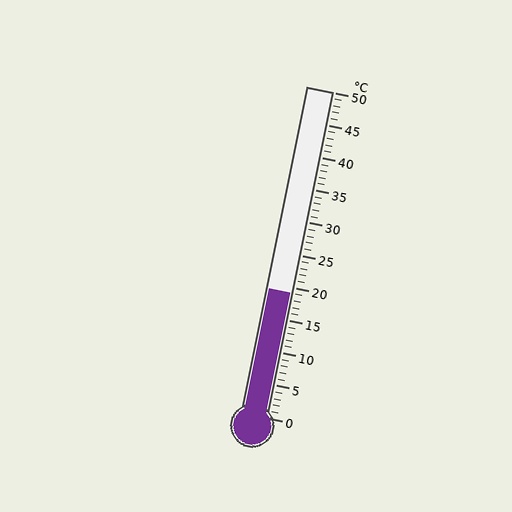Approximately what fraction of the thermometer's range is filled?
The thermometer is filled to approximately 40% of its range.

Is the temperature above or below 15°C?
The temperature is above 15°C.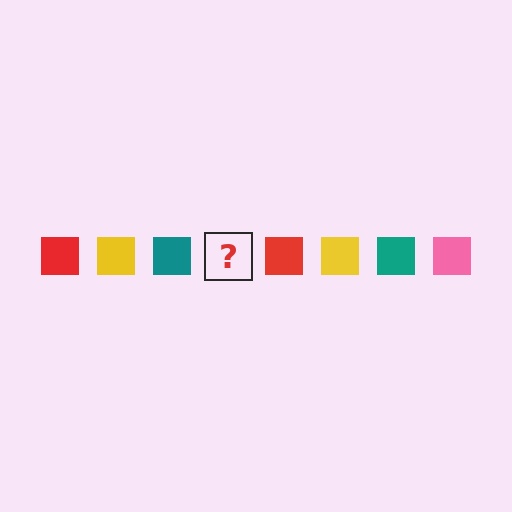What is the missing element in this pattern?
The missing element is a pink square.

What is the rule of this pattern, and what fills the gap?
The rule is that the pattern cycles through red, yellow, teal, pink squares. The gap should be filled with a pink square.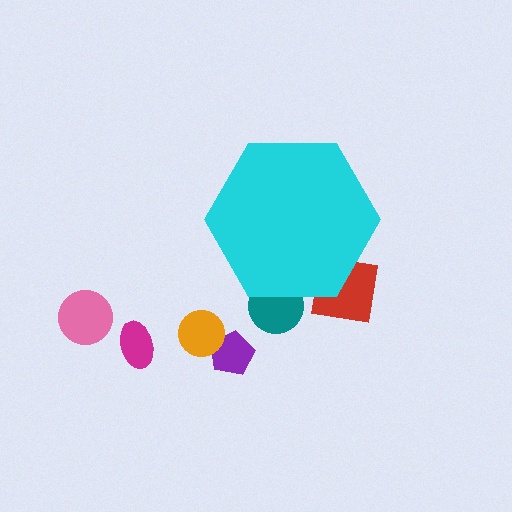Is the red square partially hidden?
Yes, the red square is partially hidden behind the cyan hexagon.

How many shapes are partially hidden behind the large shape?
2 shapes are partially hidden.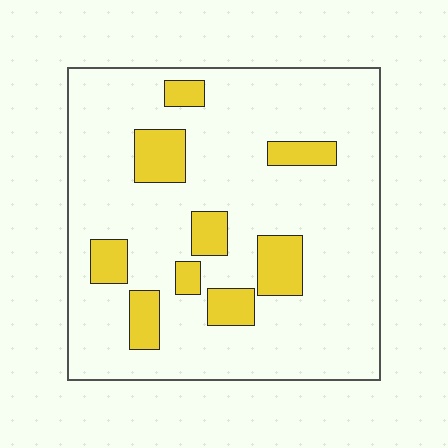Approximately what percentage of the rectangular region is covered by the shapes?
Approximately 15%.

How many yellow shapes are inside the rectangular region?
9.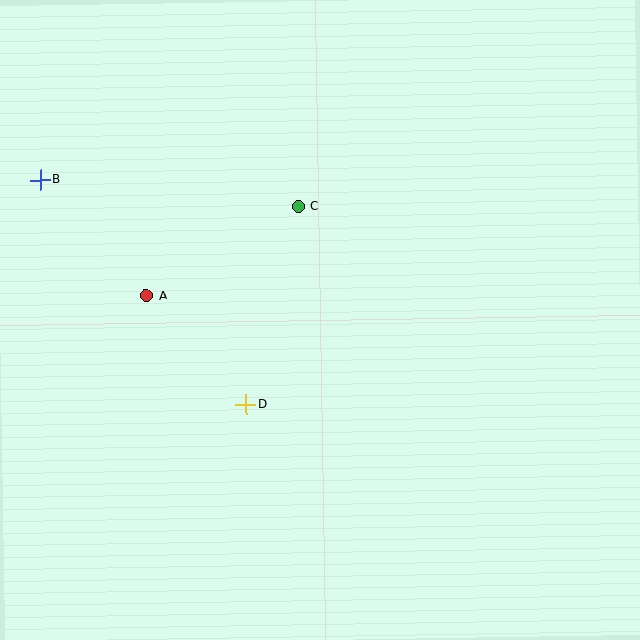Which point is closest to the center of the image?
Point D at (246, 404) is closest to the center.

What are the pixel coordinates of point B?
Point B is at (40, 180).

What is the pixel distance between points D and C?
The distance between D and C is 204 pixels.